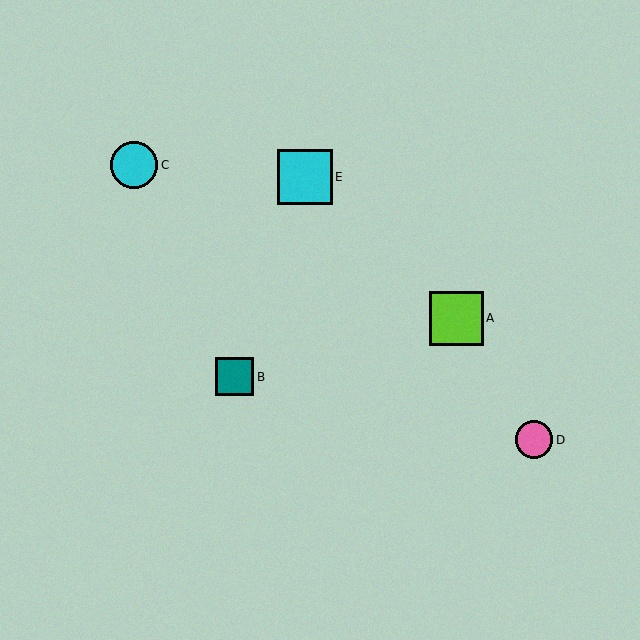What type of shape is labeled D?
Shape D is a pink circle.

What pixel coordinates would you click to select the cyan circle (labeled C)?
Click at (134, 165) to select the cyan circle C.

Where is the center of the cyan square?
The center of the cyan square is at (305, 177).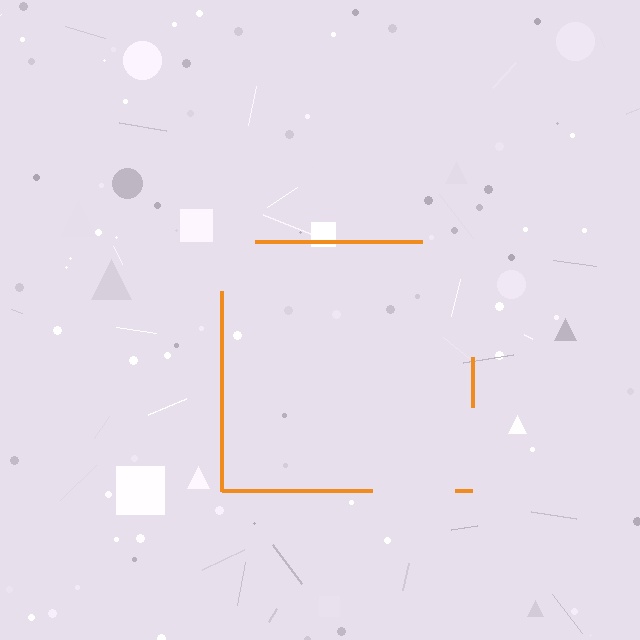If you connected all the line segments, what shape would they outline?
They would outline a square.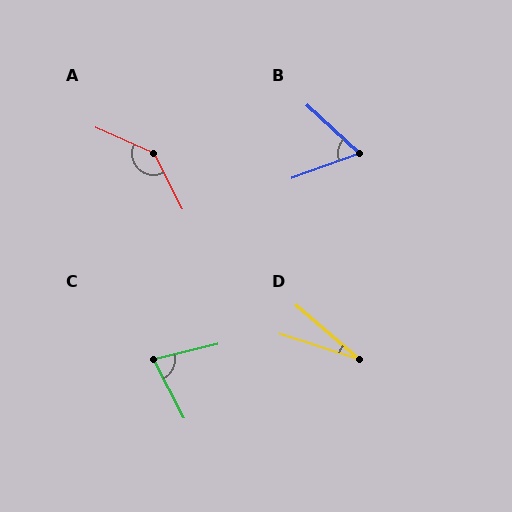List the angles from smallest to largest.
D (23°), B (62°), C (76°), A (141°).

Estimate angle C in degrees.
Approximately 76 degrees.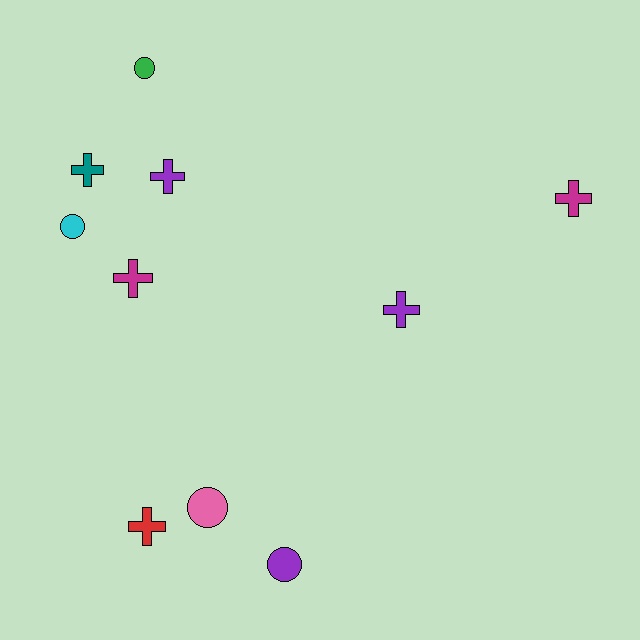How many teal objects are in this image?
There is 1 teal object.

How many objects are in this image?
There are 10 objects.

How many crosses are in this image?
There are 6 crosses.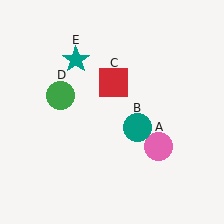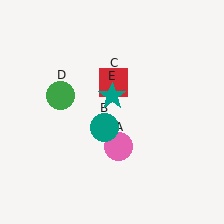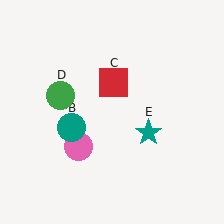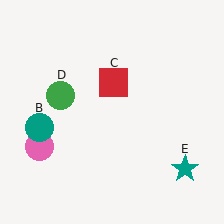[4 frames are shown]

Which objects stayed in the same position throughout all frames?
Red square (object C) and green circle (object D) remained stationary.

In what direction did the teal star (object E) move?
The teal star (object E) moved down and to the right.